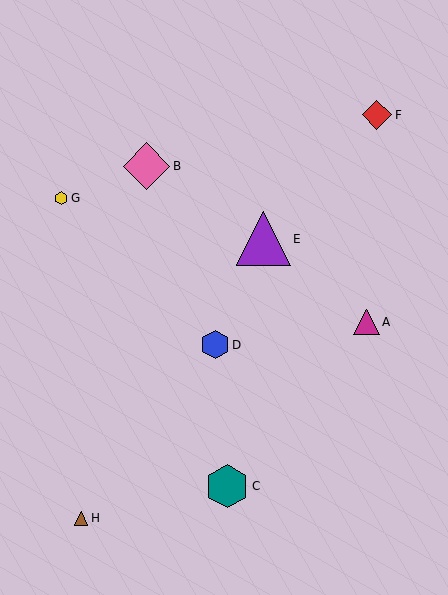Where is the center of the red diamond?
The center of the red diamond is at (377, 115).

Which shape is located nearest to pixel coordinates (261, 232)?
The purple triangle (labeled E) at (263, 239) is nearest to that location.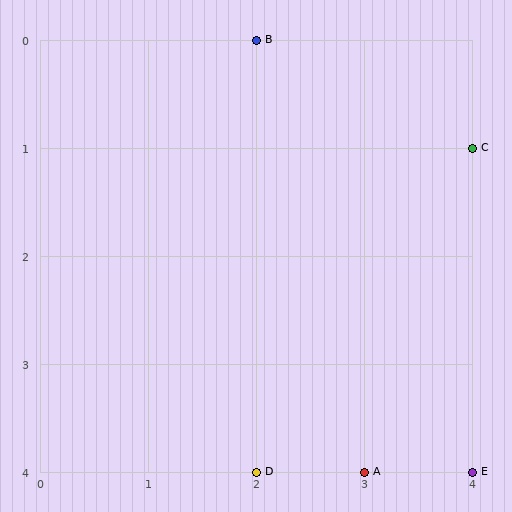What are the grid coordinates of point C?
Point C is at grid coordinates (4, 1).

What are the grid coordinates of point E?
Point E is at grid coordinates (4, 4).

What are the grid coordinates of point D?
Point D is at grid coordinates (2, 4).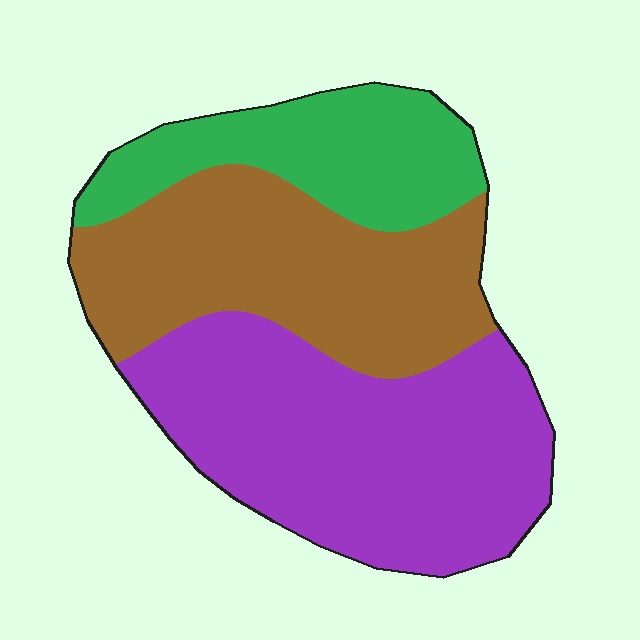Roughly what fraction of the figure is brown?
Brown covers 35% of the figure.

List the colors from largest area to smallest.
From largest to smallest: purple, brown, green.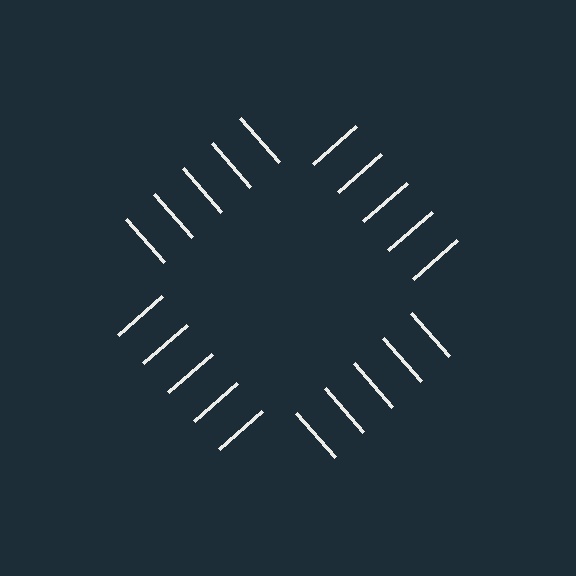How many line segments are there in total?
20 — 5 along each of the 4 edges.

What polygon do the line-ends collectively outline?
An illusory square — the line segments terminate on its edges but no continuous stroke is drawn.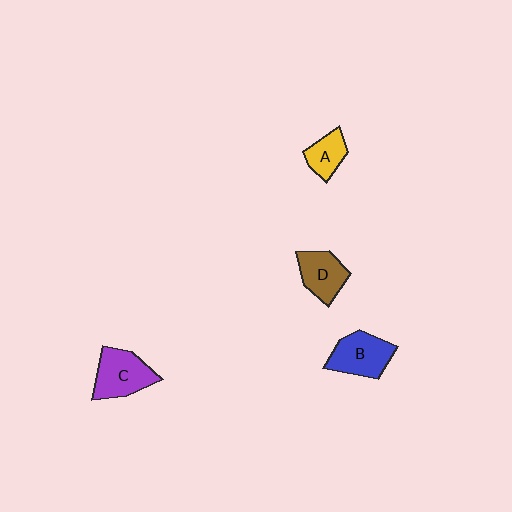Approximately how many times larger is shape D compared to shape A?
Approximately 1.4 times.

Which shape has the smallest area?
Shape A (yellow).